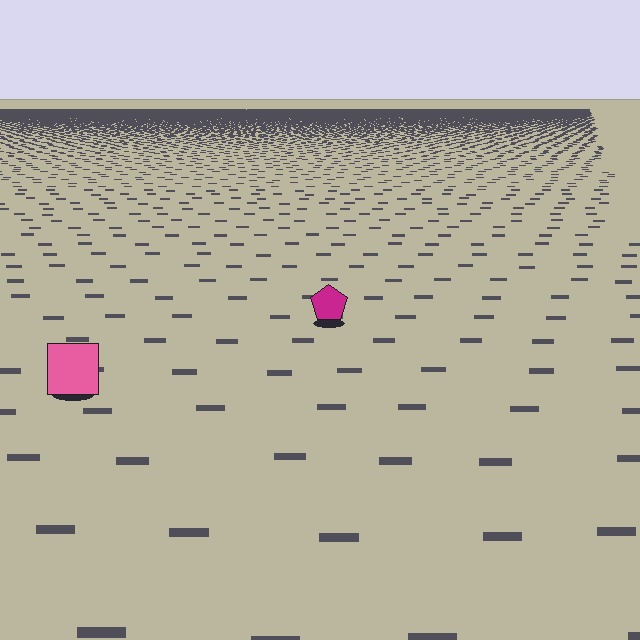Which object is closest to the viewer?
The pink square is closest. The texture marks near it are larger and more spread out.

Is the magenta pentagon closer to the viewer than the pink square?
No. The pink square is closer — you can tell from the texture gradient: the ground texture is coarser near it.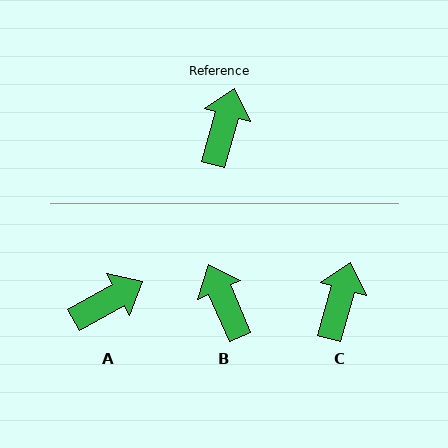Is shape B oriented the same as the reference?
No, it is off by about 40 degrees.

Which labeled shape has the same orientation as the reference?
C.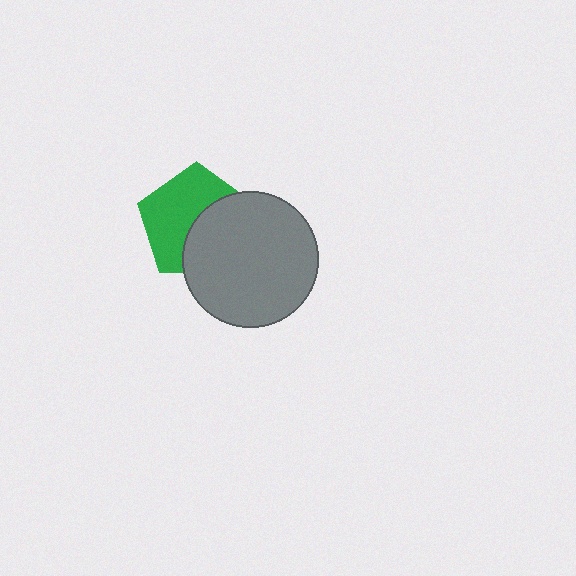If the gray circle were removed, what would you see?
You would see the complete green pentagon.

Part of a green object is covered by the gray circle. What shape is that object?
It is a pentagon.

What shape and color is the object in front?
The object in front is a gray circle.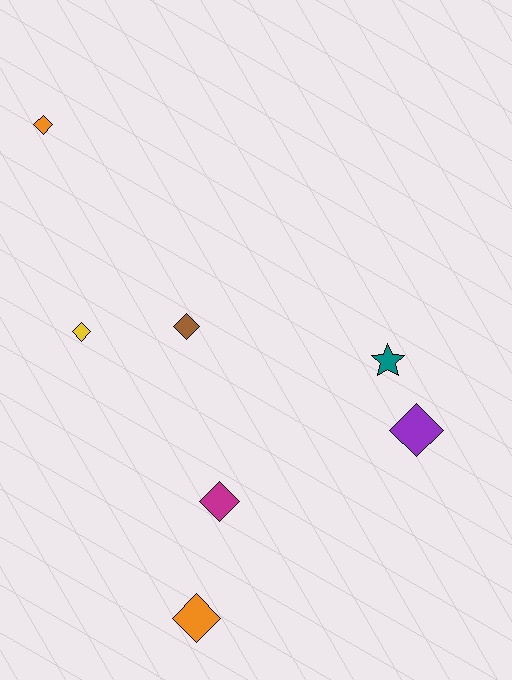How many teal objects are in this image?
There is 1 teal object.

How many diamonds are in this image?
There are 6 diamonds.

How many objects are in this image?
There are 7 objects.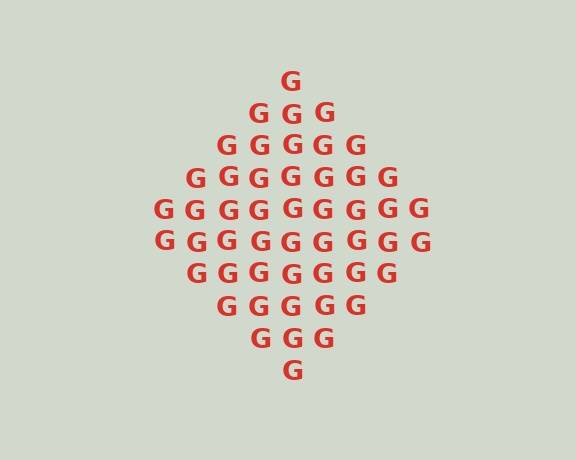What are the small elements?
The small elements are letter G's.